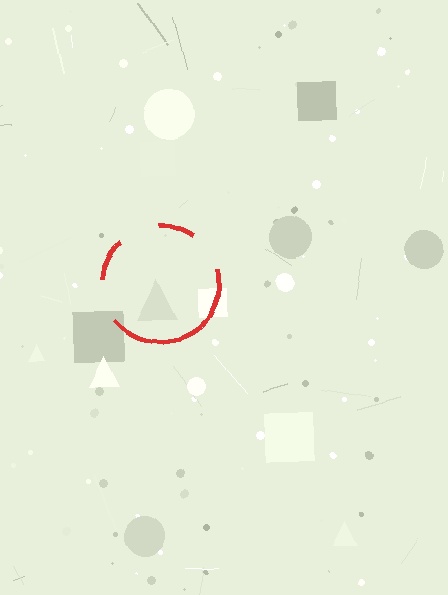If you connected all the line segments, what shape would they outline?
They would outline a circle.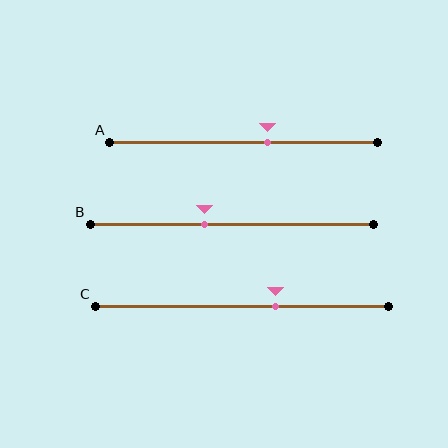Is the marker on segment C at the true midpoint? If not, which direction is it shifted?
No, the marker on segment C is shifted to the right by about 11% of the segment length.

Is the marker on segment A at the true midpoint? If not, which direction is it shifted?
No, the marker on segment A is shifted to the right by about 9% of the segment length.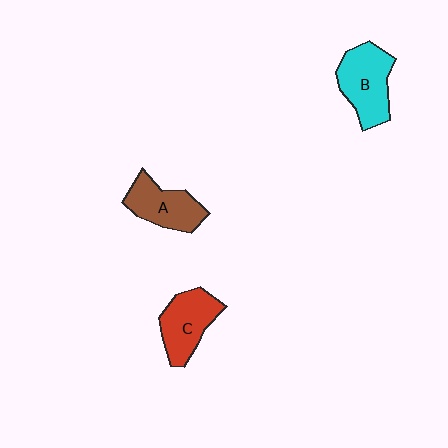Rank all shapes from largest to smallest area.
From largest to smallest: B (cyan), C (red), A (brown).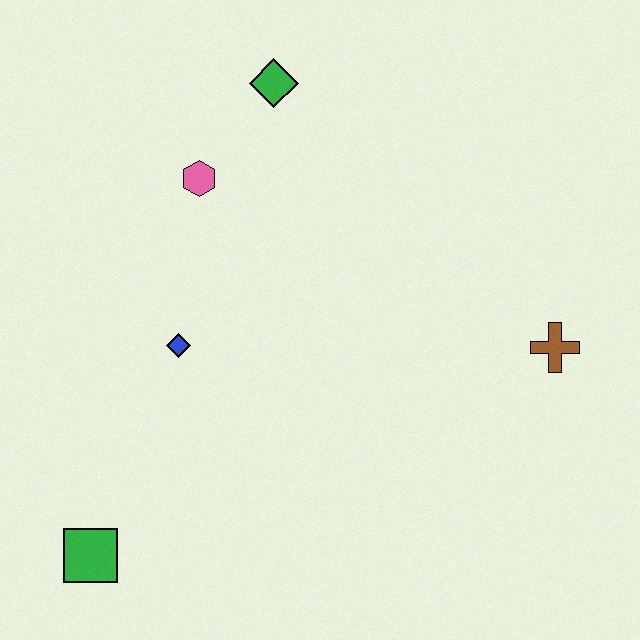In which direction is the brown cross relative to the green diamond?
The brown cross is to the right of the green diamond.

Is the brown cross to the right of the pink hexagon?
Yes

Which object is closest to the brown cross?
The blue diamond is closest to the brown cross.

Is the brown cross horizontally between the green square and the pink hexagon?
No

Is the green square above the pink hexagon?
No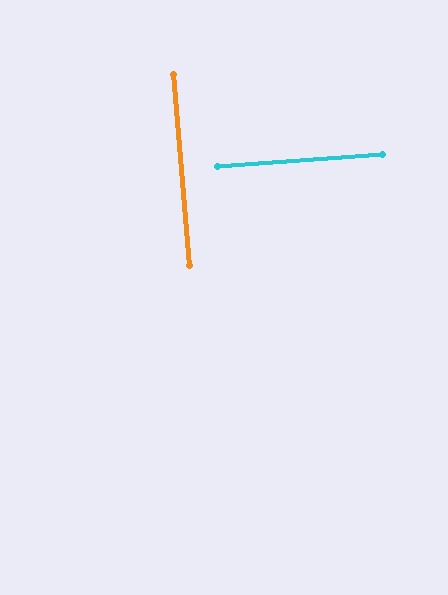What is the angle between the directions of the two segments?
Approximately 90 degrees.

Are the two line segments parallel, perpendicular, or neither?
Perpendicular — they meet at approximately 90°.